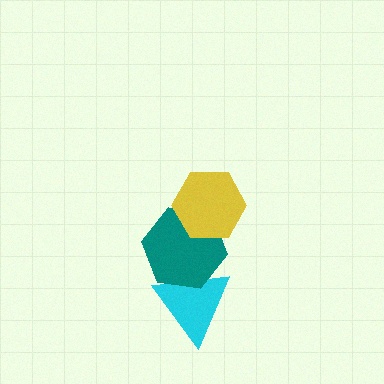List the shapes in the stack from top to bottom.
From top to bottom: the yellow hexagon, the teal hexagon, the cyan triangle.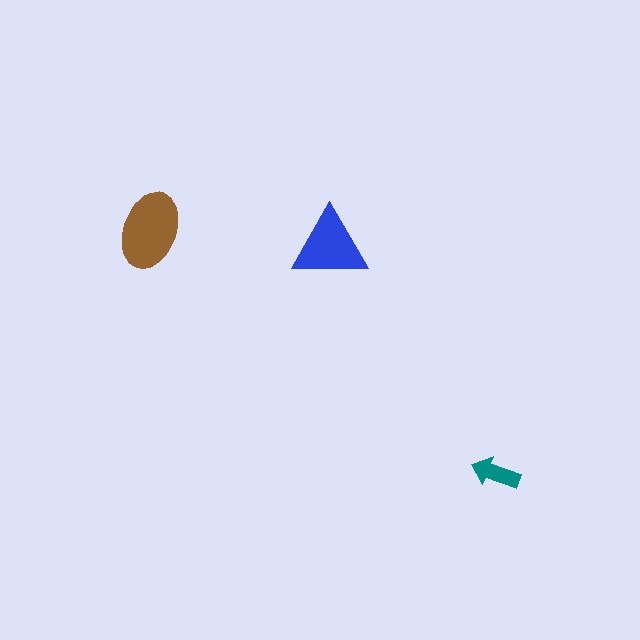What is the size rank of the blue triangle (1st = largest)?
2nd.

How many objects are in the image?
There are 3 objects in the image.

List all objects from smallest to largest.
The teal arrow, the blue triangle, the brown ellipse.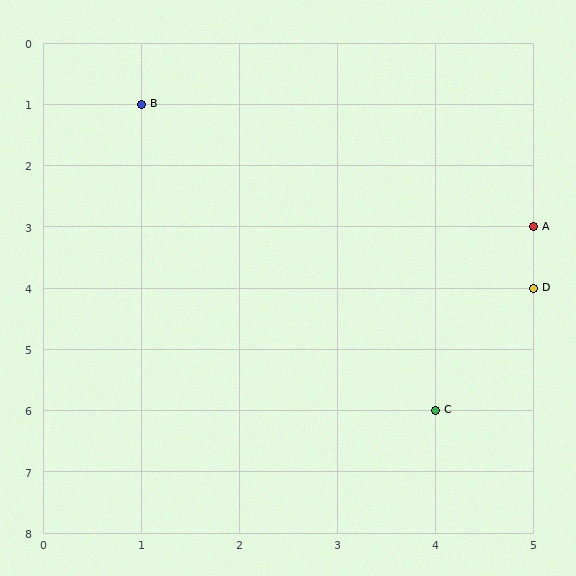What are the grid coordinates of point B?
Point B is at grid coordinates (1, 1).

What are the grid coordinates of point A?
Point A is at grid coordinates (5, 3).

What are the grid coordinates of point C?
Point C is at grid coordinates (4, 6).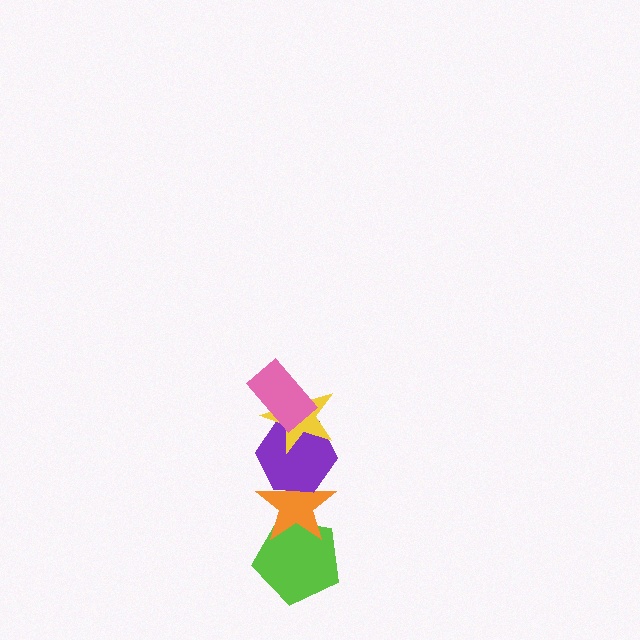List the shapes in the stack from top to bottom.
From top to bottom: the pink rectangle, the yellow star, the purple hexagon, the orange star, the lime pentagon.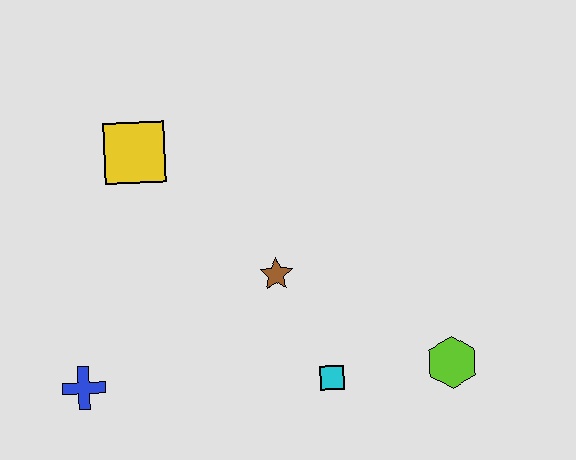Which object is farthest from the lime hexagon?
The yellow square is farthest from the lime hexagon.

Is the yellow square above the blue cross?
Yes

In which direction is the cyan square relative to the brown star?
The cyan square is below the brown star.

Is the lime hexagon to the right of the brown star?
Yes